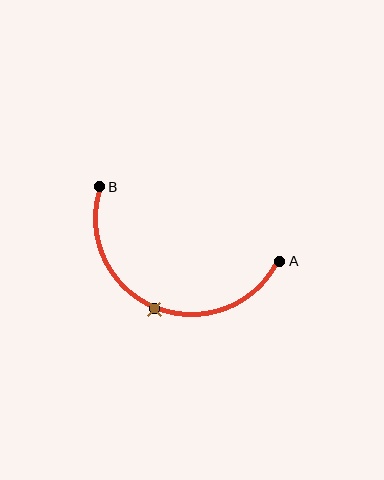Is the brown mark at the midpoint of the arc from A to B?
Yes. The brown mark lies on the arc at equal arc-length from both A and B — it is the arc midpoint.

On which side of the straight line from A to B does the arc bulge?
The arc bulges below the straight line connecting A and B.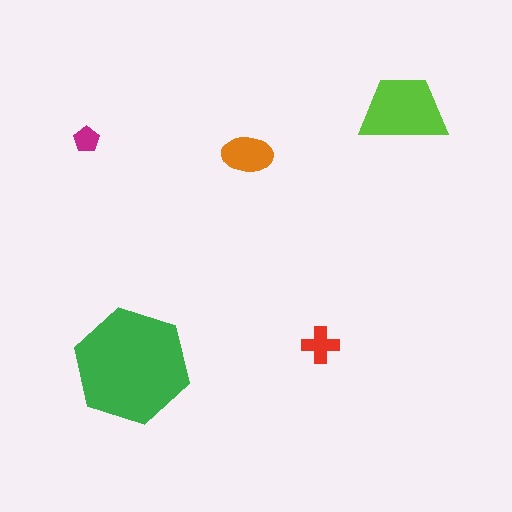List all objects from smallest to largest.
The magenta pentagon, the red cross, the orange ellipse, the lime trapezoid, the green hexagon.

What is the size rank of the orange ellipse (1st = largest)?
3rd.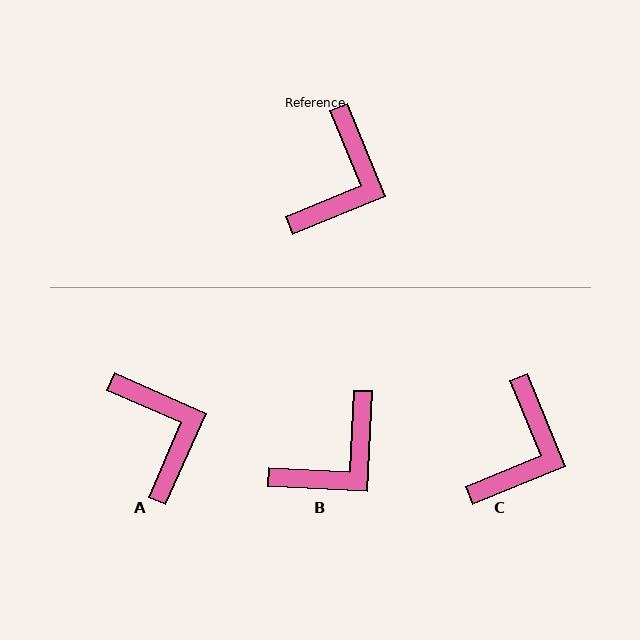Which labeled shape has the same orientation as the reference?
C.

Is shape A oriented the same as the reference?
No, it is off by about 44 degrees.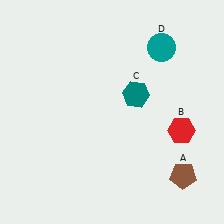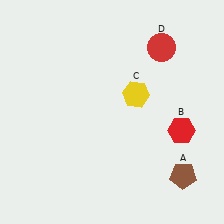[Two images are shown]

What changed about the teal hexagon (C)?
In Image 1, C is teal. In Image 2, it changed to yellow.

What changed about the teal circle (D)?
In Image 1, D is teal. In Image 2, it changed to red.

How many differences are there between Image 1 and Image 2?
There are 2 differences between the two images.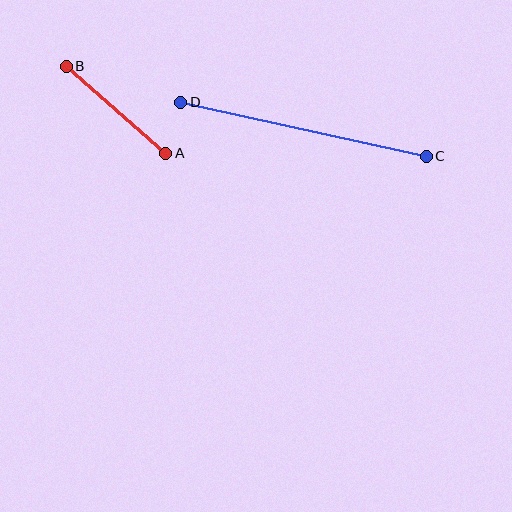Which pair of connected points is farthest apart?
Points C and D are farthest apart.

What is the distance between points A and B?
The distance is approximately 133 pixels.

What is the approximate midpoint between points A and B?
The midpoint is at approximately (116, 110) pixels.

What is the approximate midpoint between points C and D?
The midpoint is at approximately (303, 129) pixels.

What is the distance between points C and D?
The distance is approximately 252 pixels.